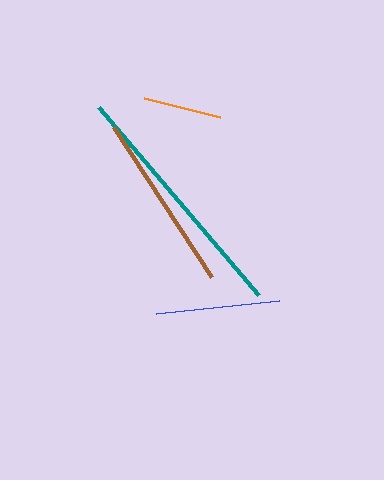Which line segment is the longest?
The teal line is the longest at approximately 247 pixels.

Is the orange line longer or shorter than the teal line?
The teal line is longer than the orange line.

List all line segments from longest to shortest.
From longest to shortest: teal, brown, blue, orange.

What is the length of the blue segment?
The blue segment is approximately 124 pixels long.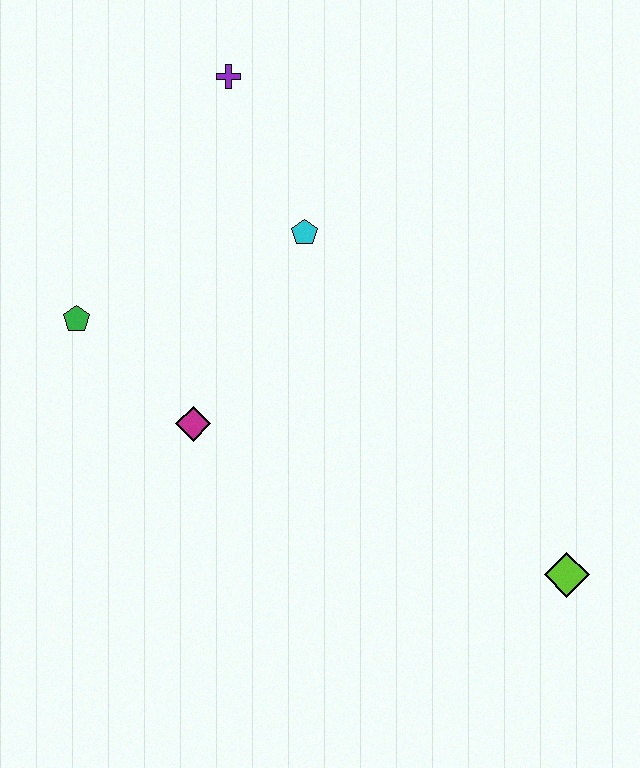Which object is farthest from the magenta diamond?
The lime diamond is farthest from the magenta diamond.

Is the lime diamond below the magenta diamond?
Yes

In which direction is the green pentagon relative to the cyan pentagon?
The green pentagon is to the left of the cyan pentagon.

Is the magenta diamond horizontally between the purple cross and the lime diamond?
No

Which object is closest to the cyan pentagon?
The purple cross is closest to the cyan pentagon.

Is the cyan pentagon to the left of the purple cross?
No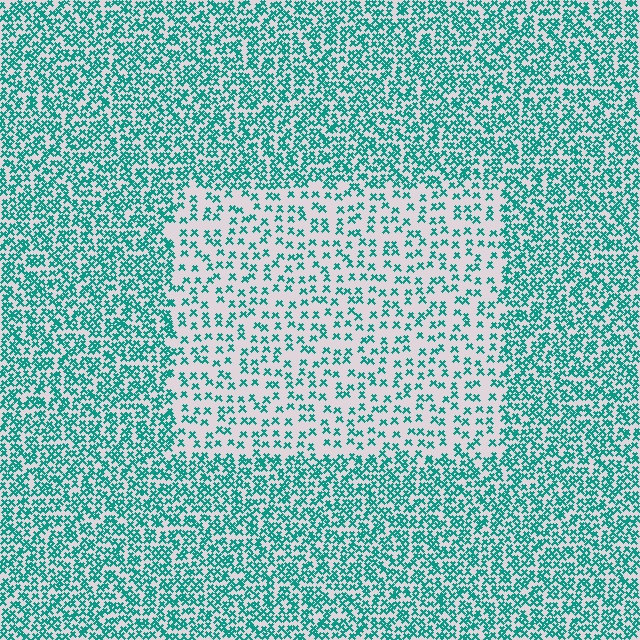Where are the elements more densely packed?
The elements are more densely packed outside the rectangle boundary.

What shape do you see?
I see a rectangle.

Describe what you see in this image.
The image contains small teal elements arranged at two different densities. A rectangle-shaped region is visible where the elements are less densely packed than the surrounding area.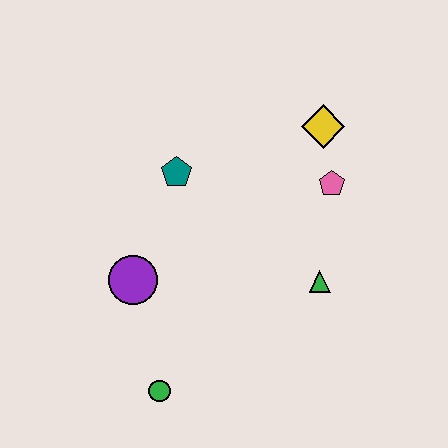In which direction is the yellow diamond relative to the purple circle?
The yellow diamond is to the right of the purple circle.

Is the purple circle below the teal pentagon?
Yes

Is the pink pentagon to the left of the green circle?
No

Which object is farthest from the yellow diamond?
The green circle is farthest from the yellow diamond.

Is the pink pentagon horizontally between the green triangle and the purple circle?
No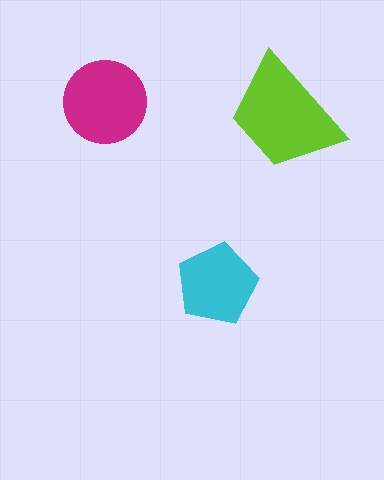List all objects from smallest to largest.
The cyan pentagon, the magenta circle, the lime trapezoid.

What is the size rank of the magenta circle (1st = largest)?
2nd.